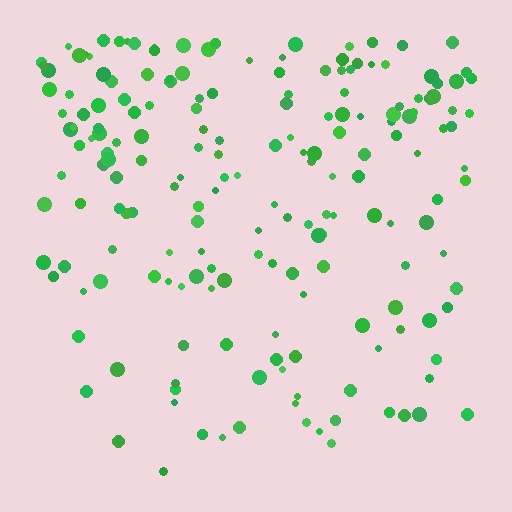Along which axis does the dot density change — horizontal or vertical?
Vertical.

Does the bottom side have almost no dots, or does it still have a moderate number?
Still a moderate number, just noticeably fewer than the top.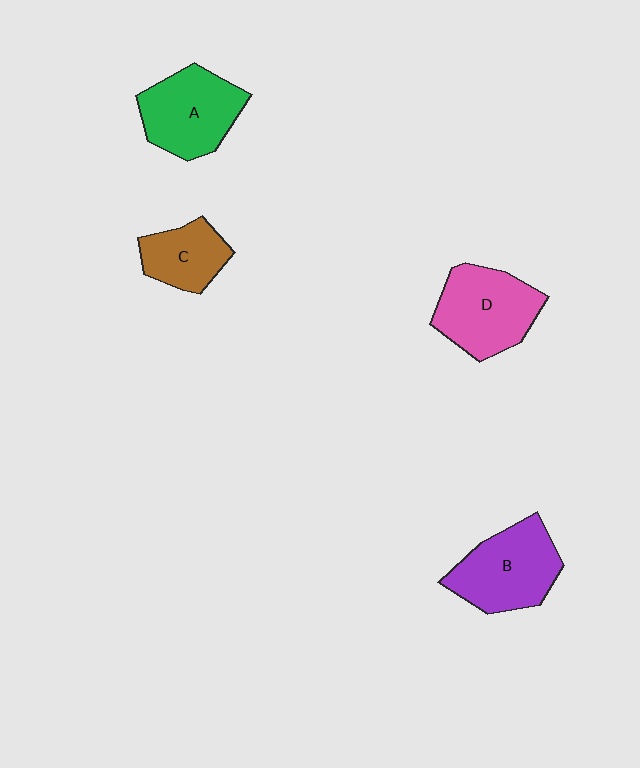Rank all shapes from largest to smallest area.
From largest to smallest: B (purple), D (pink), A (green), C (brown).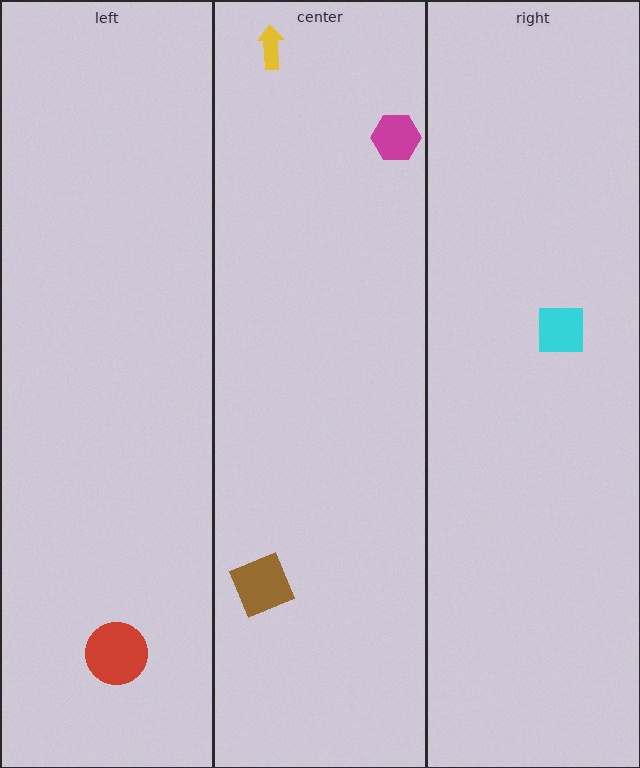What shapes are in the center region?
The yellow arrow, the brown diamond, the magenta hexagon.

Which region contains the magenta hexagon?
The center region.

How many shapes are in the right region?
1.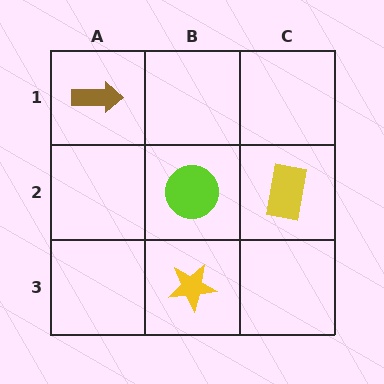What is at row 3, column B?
A yellow star.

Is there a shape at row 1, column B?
No, that cell is empty.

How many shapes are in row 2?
2 shapes.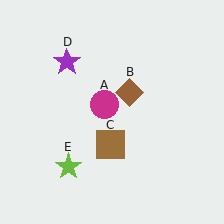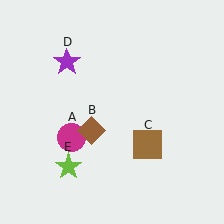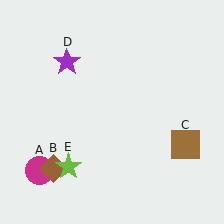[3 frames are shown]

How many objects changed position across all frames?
3 objects changed position: magenta circle (object A), brown diamond (object B), brown square (object C).